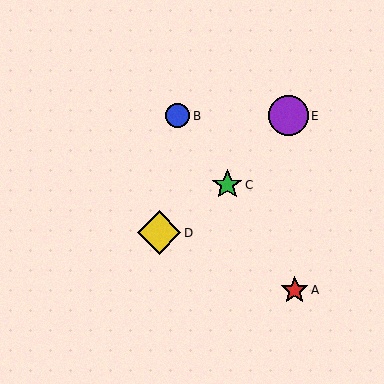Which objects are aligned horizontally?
Objects B, E are aligned horizontally.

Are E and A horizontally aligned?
No, E is at y≈116 and A is at y≈290.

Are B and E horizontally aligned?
Yes, both are at y≈116.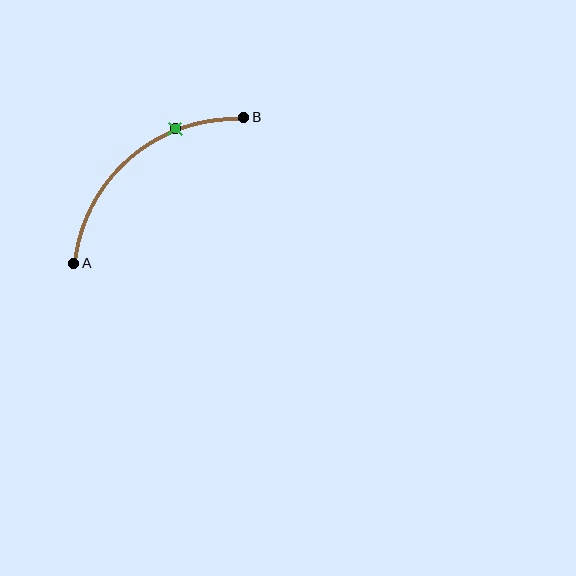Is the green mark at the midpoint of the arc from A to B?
No. The green mark lies on the arc but is closer to endpoint B. The arc midpoint would be at the point on the curve equidistant along the arc from both A and B.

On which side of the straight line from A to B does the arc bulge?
The arc bulges above and to the left of the straight line connecting A and B.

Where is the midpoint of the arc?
The arc midpoint is the point on the curve farthest from the straight line joining A and B. It sits above and to the left of that line.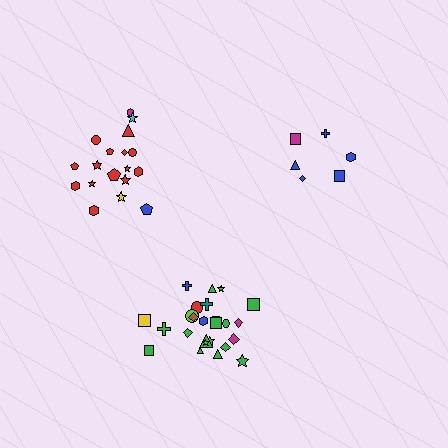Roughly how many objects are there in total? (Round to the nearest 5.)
Roughly 50 objects in total.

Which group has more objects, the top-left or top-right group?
The top-left group.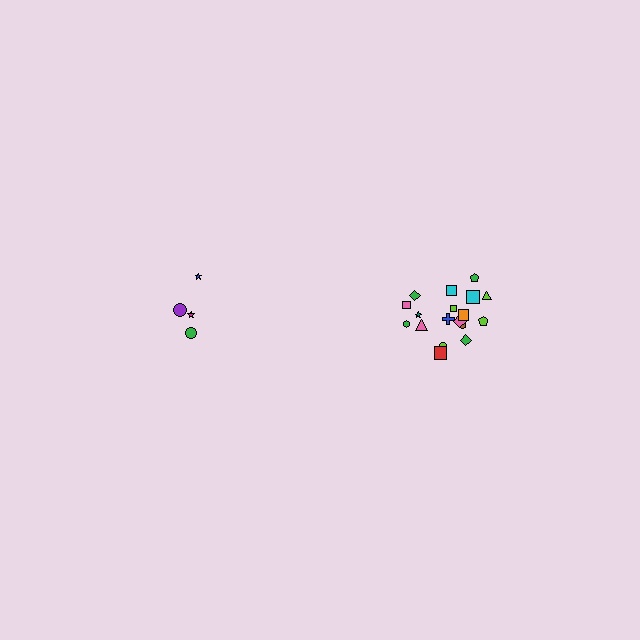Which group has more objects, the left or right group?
The right group.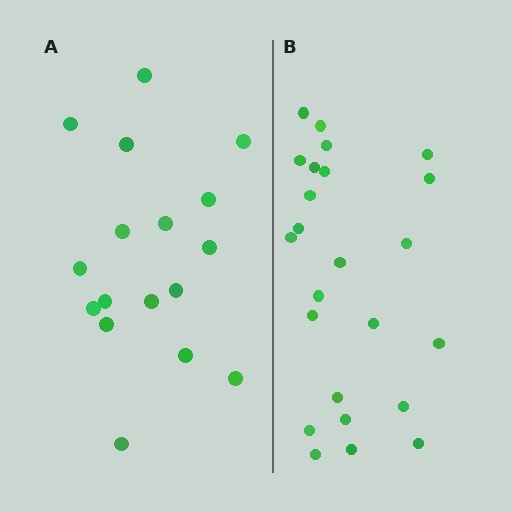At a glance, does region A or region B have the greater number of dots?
Region B (the right region) has more dots.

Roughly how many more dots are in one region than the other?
Region B has roughly 8 or so more dots than region A.